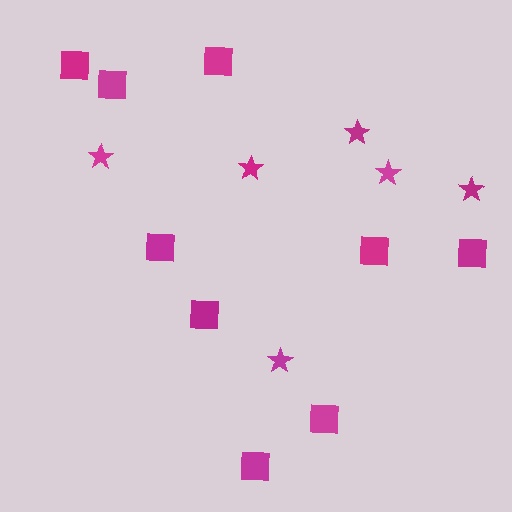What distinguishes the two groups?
There are 2 groups: one group of squares (9) and one group of stars (6).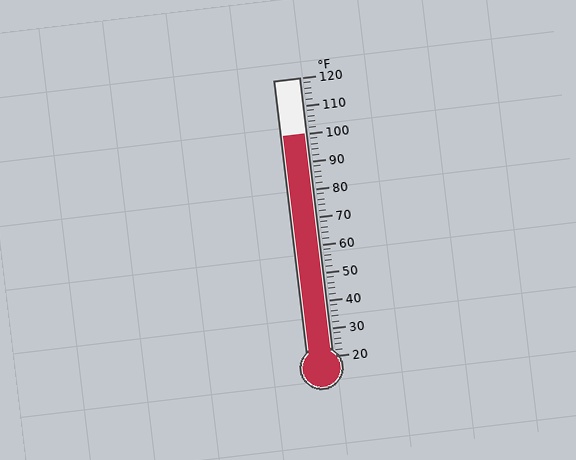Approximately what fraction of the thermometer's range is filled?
The thermometer is filled to approximately 80% of its range.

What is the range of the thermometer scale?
The thermometer scale ranges from 20°F to 120°F.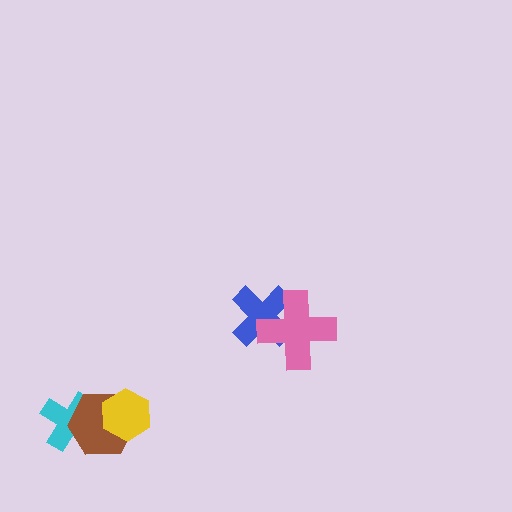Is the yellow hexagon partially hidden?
No, no other shape covers it.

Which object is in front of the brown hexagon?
The yellow hexagon is in front of the brown hexagon.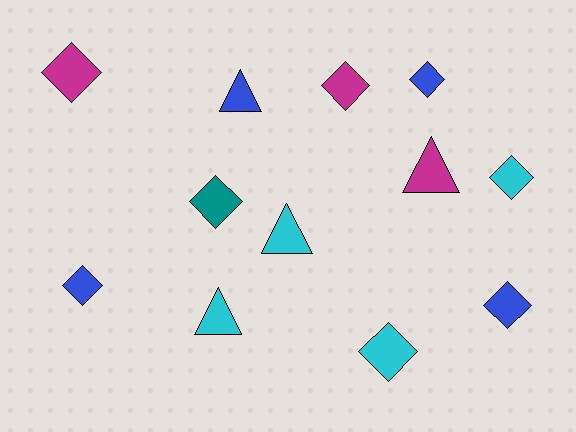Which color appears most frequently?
Cyan, with 4 objects.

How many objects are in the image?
There are 12 objects.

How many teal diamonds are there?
There is 1 teal diamond.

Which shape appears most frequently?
Diamond, with 8 objects.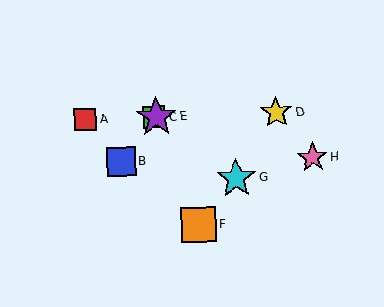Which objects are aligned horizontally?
Objects A, C, D, E are aligned horizontally.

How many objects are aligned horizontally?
4 objects (A, C, D, E) are aligned horizontally.